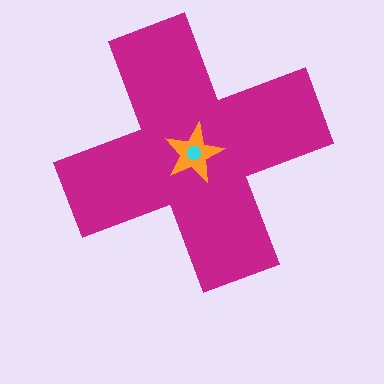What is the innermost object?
The cyan hexagon.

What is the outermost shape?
The magenta cross.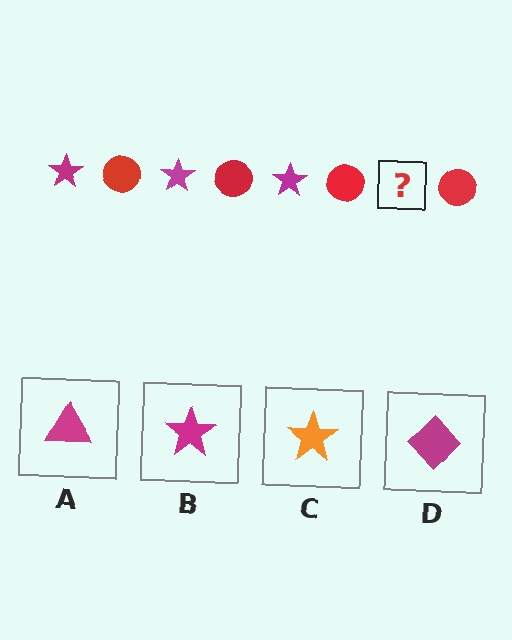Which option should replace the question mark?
Option B.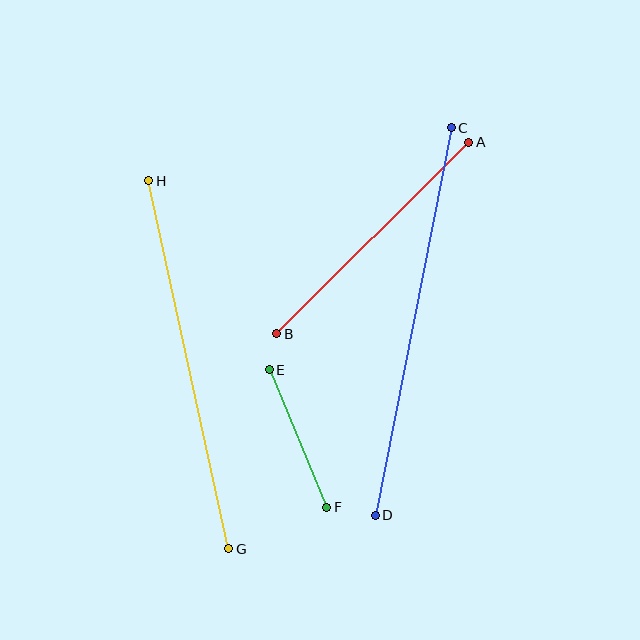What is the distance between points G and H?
The distance is approximately 377 pixels.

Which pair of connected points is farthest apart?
Points C and D are farthest apart.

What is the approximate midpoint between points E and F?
The midpoint is at approximately (298, 438) pixels.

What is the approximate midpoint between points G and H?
The midpoint is at approximately (189, 365) pixels.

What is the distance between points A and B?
The distance is approximately 271 pixels.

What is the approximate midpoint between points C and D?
The midpoint is at approximately (413, 322) pixels.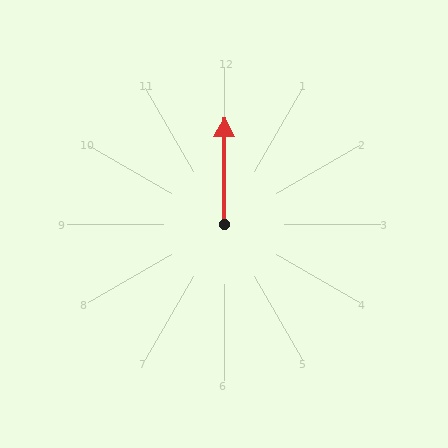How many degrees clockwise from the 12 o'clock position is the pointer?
Approximately 0 degrees.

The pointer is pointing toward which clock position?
Roughly 12 o'clock.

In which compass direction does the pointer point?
North.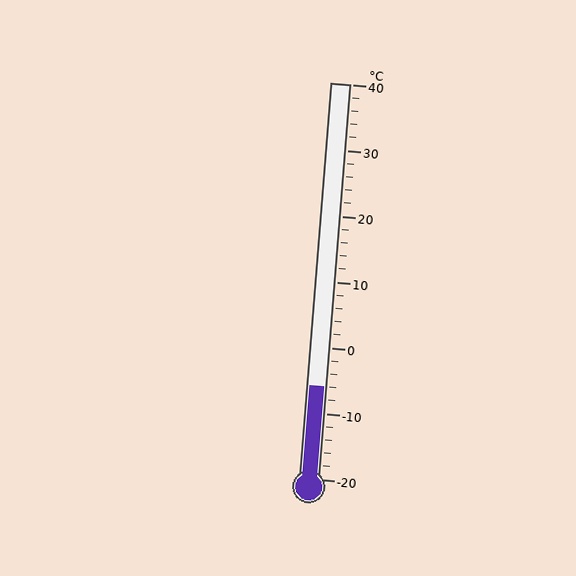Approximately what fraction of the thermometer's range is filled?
The thermometer is filled to approximately 25% of its range.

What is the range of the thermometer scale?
The thermometer scale ranges from -20°C to 40°C.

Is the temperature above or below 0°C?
The temperature is below 0°C.